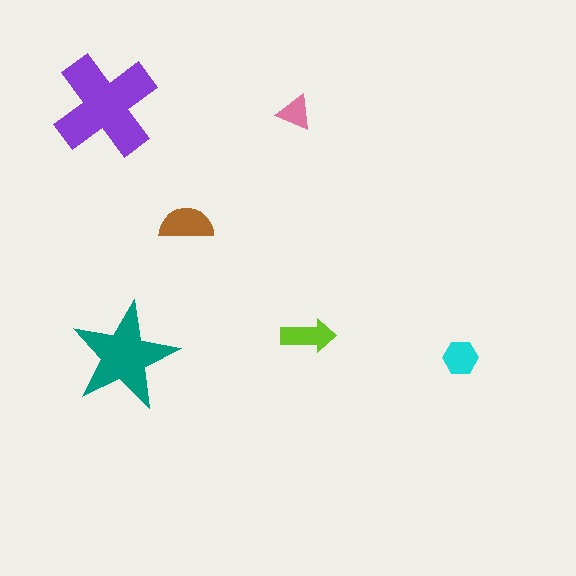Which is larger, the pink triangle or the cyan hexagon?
The cyan hexagon.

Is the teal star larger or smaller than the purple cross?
Smaller.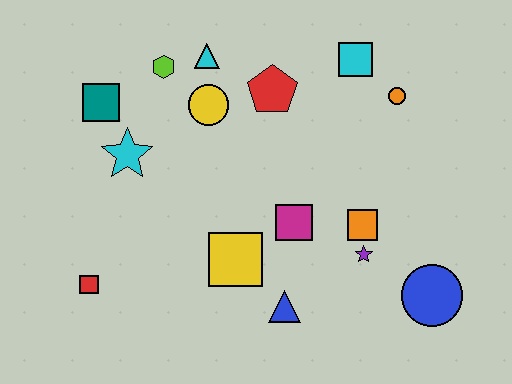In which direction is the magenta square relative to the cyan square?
The magenta square is below the cyan square.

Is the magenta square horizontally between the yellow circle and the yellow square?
No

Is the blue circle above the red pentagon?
No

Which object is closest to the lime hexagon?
The cyan triangle is closest to the lime hexagon.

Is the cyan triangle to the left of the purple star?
Yes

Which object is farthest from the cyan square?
The red square is farthest from the cyan square.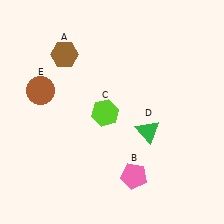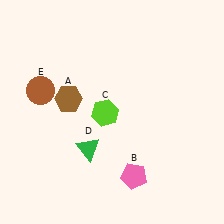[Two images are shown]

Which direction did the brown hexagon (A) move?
The brown hexagon (A) moved down.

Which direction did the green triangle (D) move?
The green triangle (D) moved left.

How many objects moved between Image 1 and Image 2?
2 objects moved between the two images.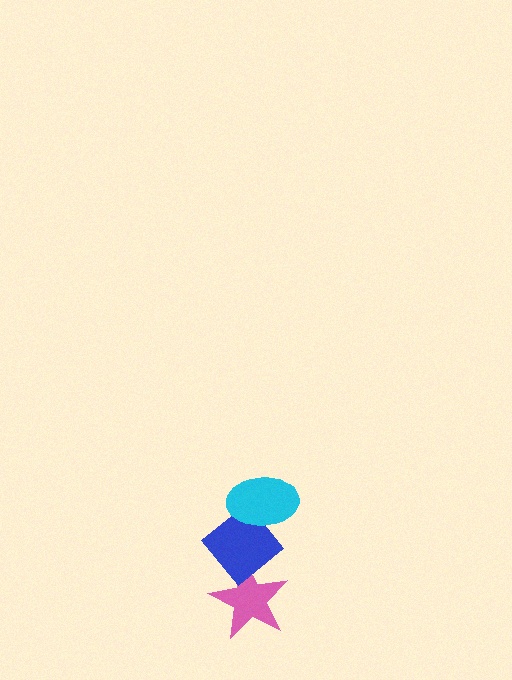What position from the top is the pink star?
The pink star is 3rd from the top.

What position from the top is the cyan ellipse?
The cyan ellipse is 1st from the top.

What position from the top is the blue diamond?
The blue diamond is 2nd from the top.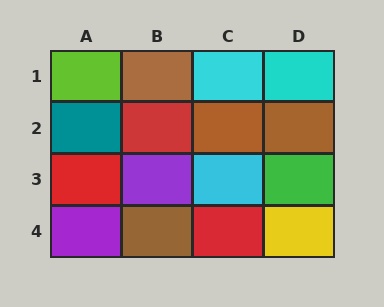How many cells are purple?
2 cells are purple.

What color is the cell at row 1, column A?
Lime.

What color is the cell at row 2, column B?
Red.